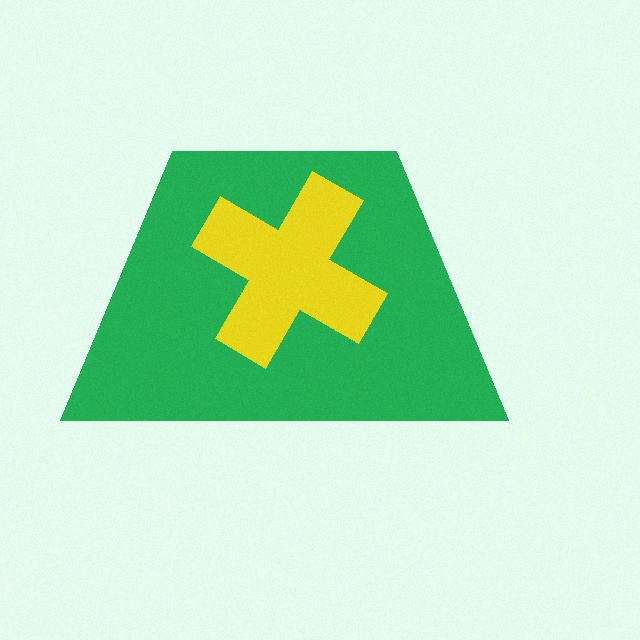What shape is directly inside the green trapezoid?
The yellow cross.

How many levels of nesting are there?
2.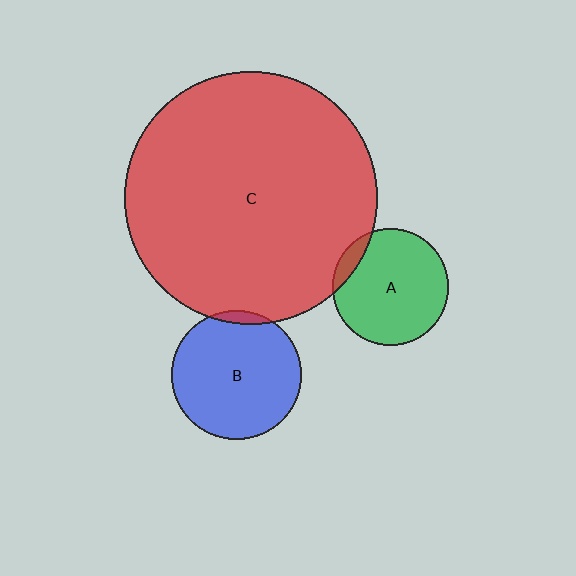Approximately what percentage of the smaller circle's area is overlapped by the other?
Approximately 5%.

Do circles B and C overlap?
Yes.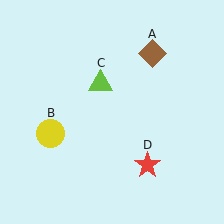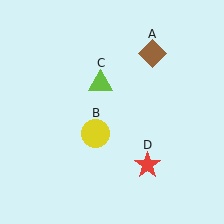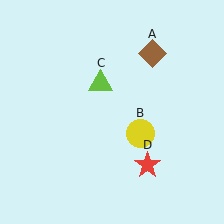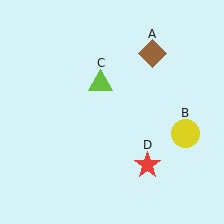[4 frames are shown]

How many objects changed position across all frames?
1 object changed position: yellow circle (object B).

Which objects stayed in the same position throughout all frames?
Brown diamond (object A) and lime triangle (object C) and red star (object D) remained stationary.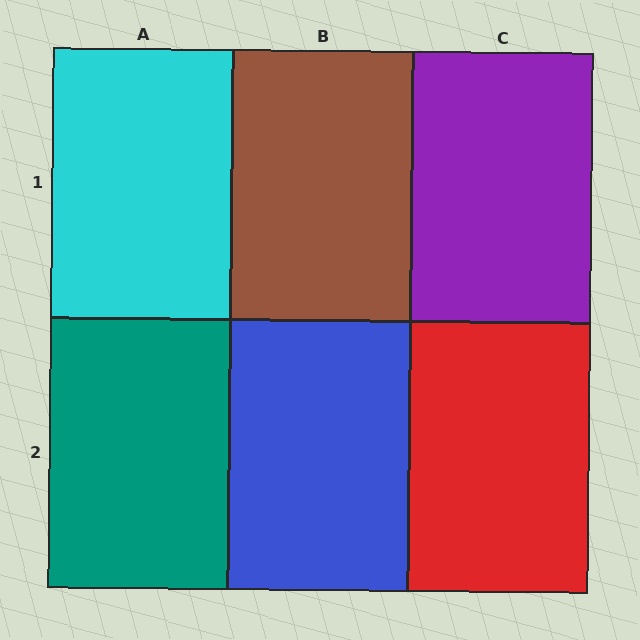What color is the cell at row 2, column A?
Teal.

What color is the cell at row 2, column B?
Blue.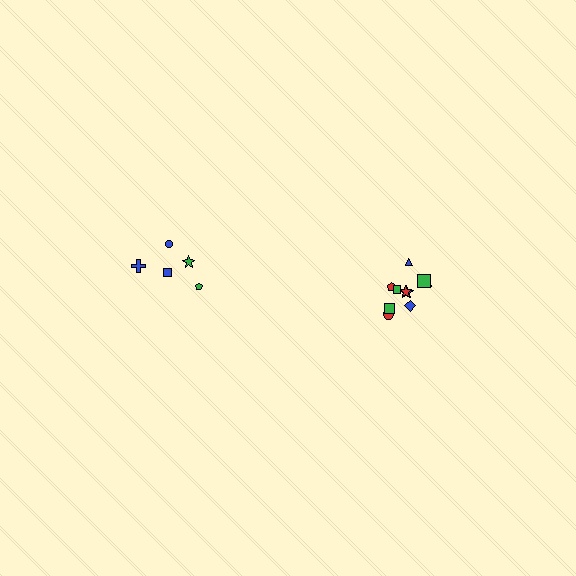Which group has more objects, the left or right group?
The right group.